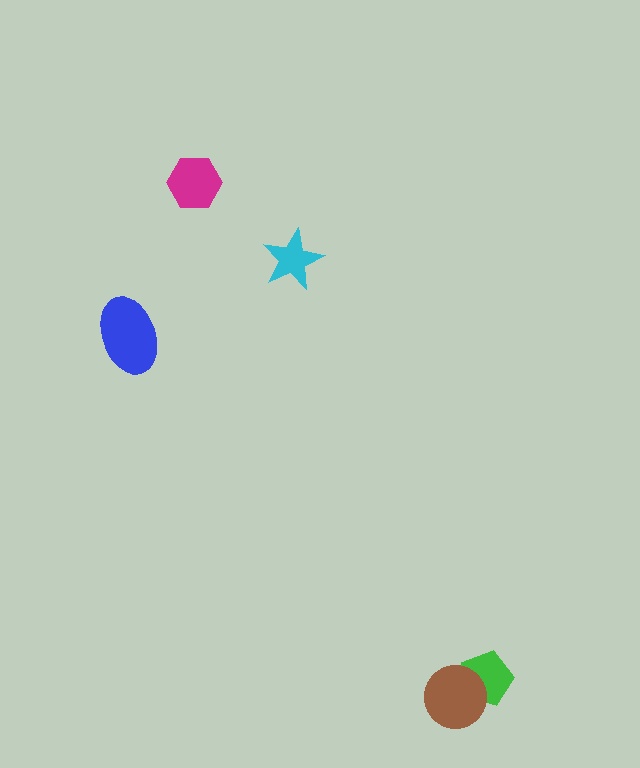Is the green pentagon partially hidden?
Yes, it is partially covered by another shape.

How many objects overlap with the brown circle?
1 object overlaps with the brown circle.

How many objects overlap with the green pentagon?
1 object overlaps with the green pentagon.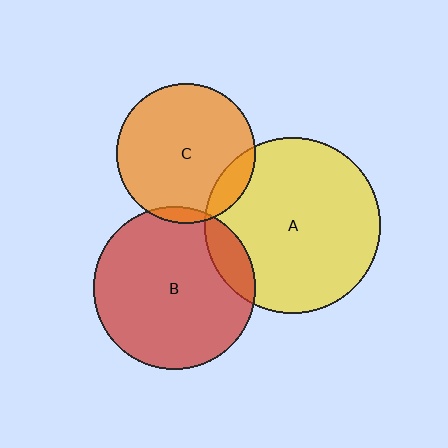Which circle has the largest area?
Circle A (yellow).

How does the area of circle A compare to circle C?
Approximately 1.6 times.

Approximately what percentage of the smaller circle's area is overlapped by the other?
Approximately 10%.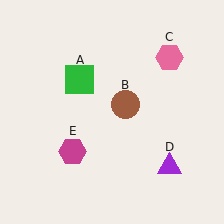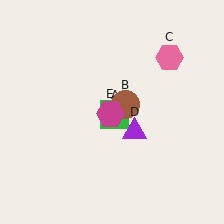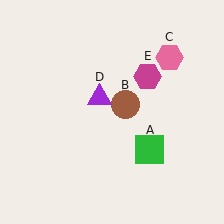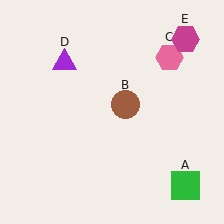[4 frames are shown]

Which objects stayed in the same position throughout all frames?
Brown circle (object B) and pink hexagon (object C) remained stationary.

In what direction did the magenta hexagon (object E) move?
The magenta hexagon (object E) moved up and to the right.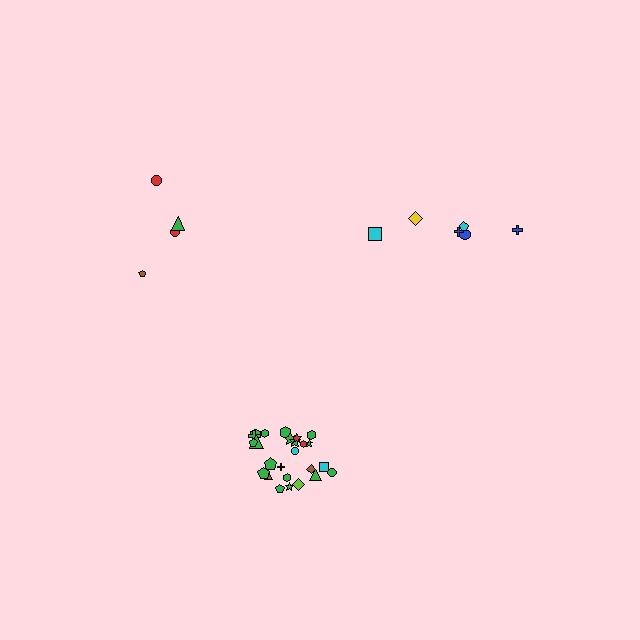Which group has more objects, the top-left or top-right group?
The top-right group.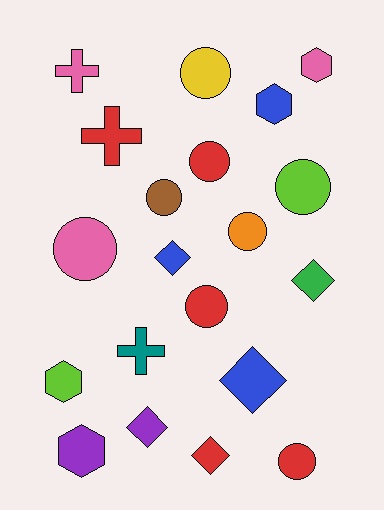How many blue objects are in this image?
There are 3 blue objects.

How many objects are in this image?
There are 20 objects.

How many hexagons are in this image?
There are 4 hexagons.